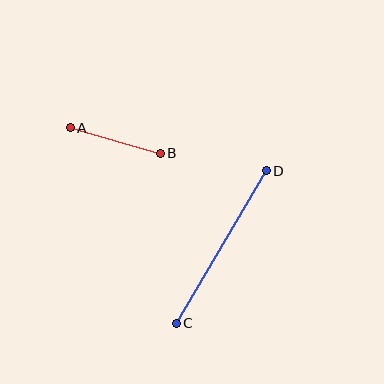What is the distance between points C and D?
The distance is approximately 177 pixels.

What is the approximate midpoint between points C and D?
The midpoint is at approximately (221, 247) pixels.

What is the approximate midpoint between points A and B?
The midpoint is at approximately (115, 141) pixels.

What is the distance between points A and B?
The distance is approximately 94 pixels.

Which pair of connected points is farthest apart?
Points C and D are farthest apart.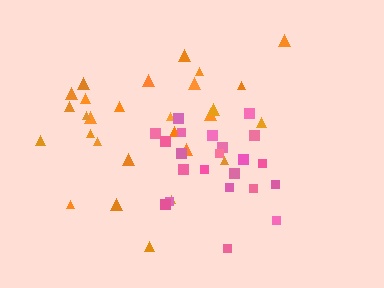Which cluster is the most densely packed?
Pink.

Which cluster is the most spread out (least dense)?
Orange.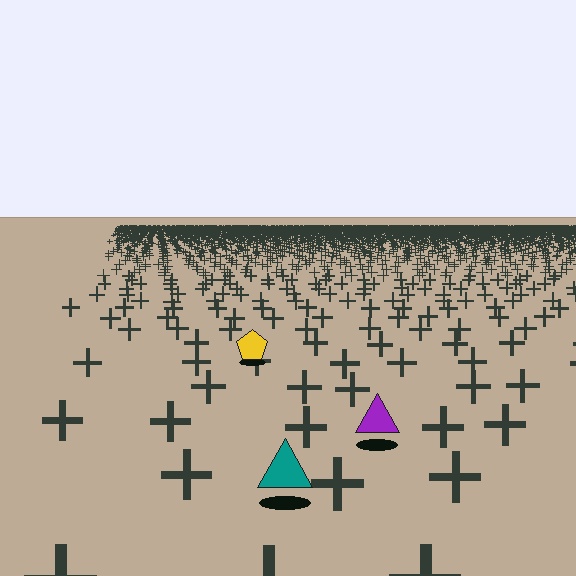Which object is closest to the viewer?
The teal triangle is closest. The texture marks near it are larger and more spread out.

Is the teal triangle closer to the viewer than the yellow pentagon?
Yes. The teal triangle is closer — you can tell from the texture gradient: the ground texture is coarser near it.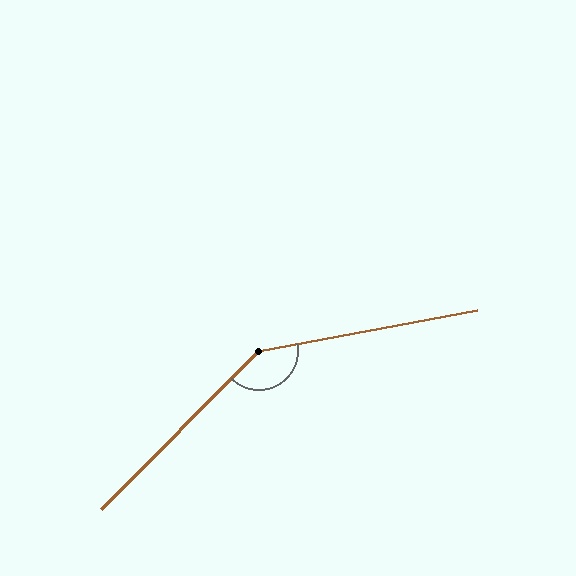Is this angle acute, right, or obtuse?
It is obtuse.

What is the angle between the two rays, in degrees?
Approximately 145 degrees.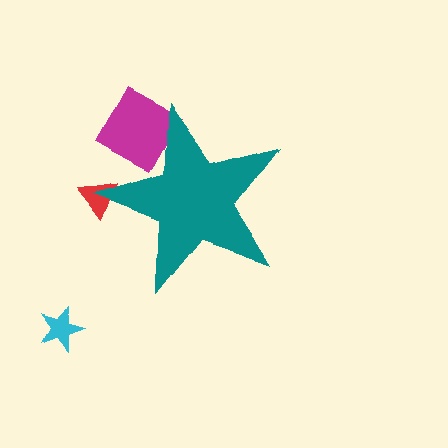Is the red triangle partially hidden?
Yes, the red triangle is partially hidden behind the teal star.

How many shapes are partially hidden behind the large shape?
2 shapes are partially hidden.